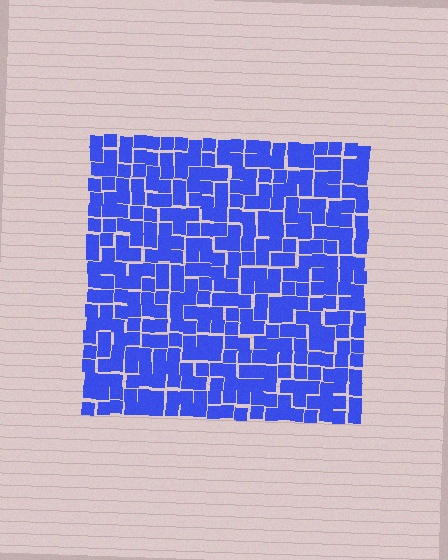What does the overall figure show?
The overall figure shows a square.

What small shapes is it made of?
It is made of small squares.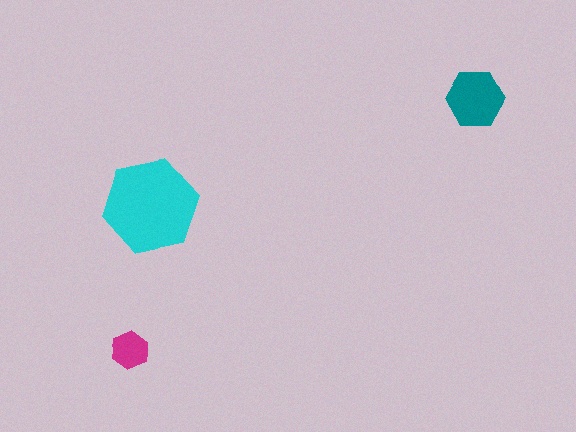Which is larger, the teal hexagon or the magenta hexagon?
The teal one.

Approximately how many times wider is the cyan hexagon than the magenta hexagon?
About 2.5 times wider.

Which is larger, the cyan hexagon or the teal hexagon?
The cyan one.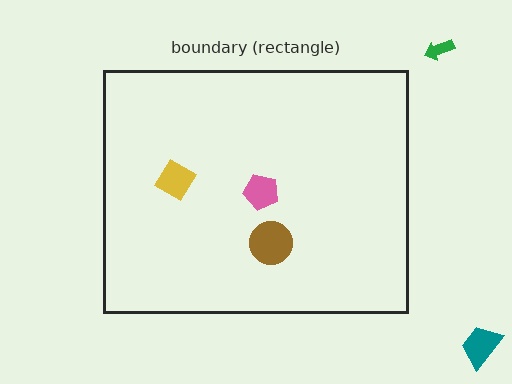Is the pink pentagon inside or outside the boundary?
Inside.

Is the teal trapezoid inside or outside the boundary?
Outside.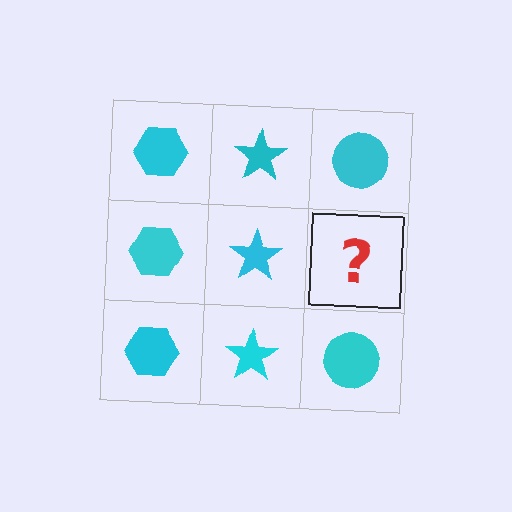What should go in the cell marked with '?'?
The missing cell should contain a cyan circle.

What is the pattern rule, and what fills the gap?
The rule is that each column has a consistent shape. The gap should be filled with a cyan circle.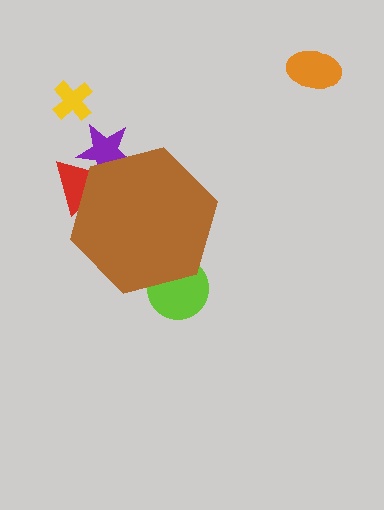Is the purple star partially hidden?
Yes, the purple star is partially hidden behind the brown hexagon.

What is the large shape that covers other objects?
A brown hexagon.